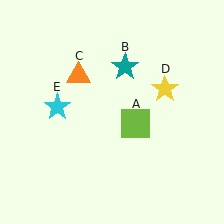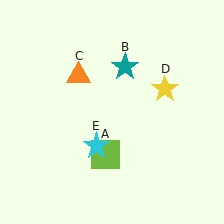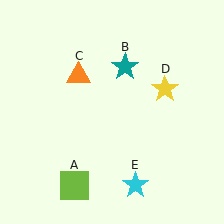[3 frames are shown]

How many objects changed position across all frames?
2 objects changed position: lime square (object A), cyan star (object E).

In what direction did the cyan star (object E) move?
The cyan star (object E) moved down and to the right.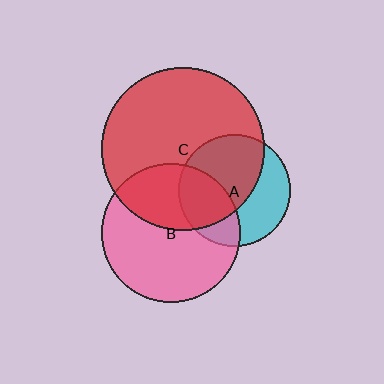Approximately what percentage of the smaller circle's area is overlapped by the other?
Approximately 40%.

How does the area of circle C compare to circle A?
Approximately 2.1 times.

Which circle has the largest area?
Circle C (red).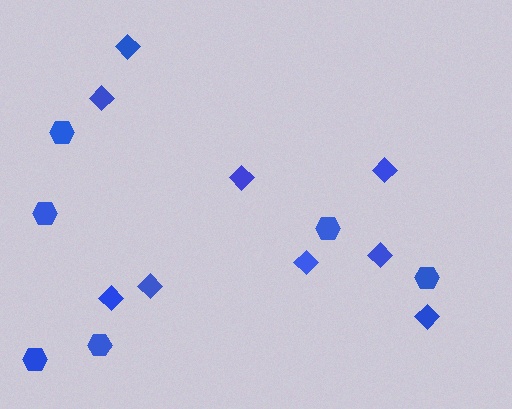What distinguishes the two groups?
There are 2 groups: one group of hexagons (6) and one group of diamonds (9).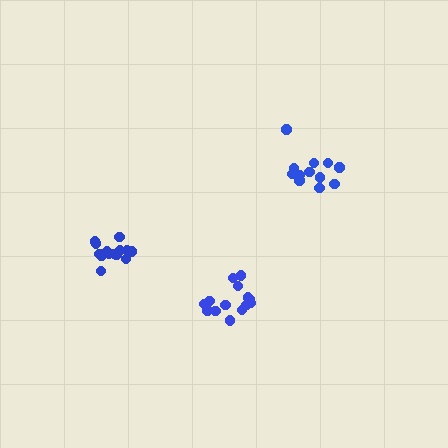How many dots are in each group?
Group 1: 12 dots, Group 2: 14 dots, Group 3: 14 dots (40 total).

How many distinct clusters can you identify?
There are 3 distinct clusters.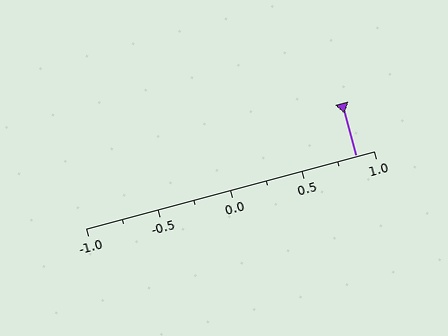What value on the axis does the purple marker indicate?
The marker indicates approximately 0.88.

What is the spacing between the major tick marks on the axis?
The major ticks are spaced 0.5 apart.